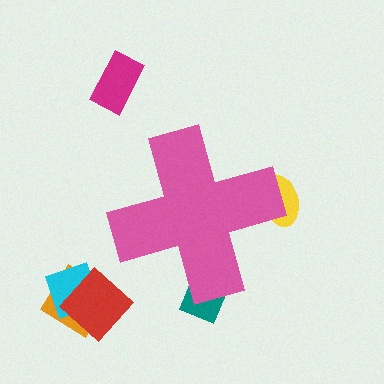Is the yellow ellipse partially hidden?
Yes, the yellow ellipse is partially hidden behind the pink cross.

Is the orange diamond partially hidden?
No, the orange diamond is fully visible.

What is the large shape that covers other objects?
A pink cross.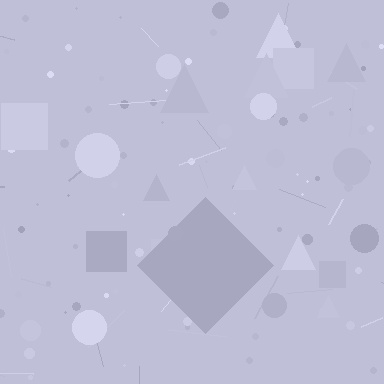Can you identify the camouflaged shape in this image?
The camouflaged shape is a diamond.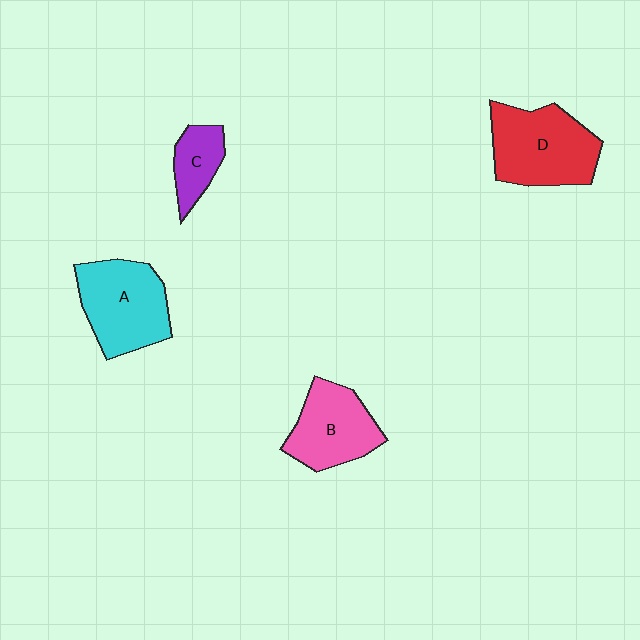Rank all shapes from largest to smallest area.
From largest to smallest: D (red), A (cyan), B (pink), C (purple).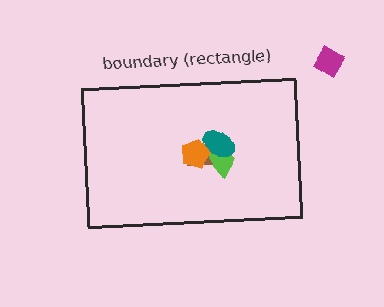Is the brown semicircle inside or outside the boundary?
Inside.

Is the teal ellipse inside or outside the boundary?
Inside.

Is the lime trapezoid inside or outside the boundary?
Inside.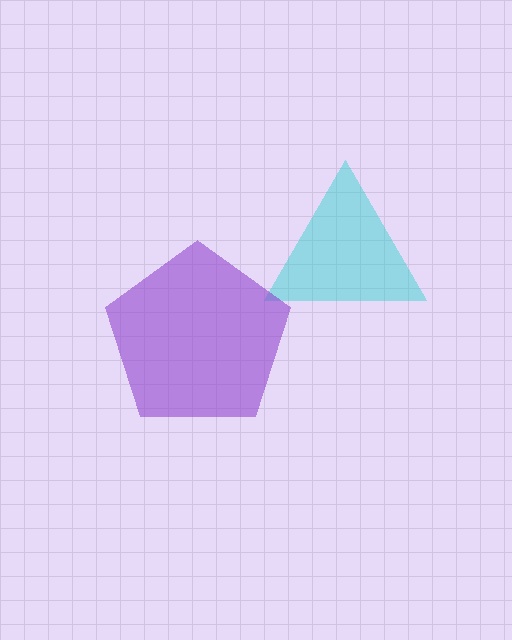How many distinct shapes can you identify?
There are 2 distinct shapes: a cyan triangle, a purple pentagon.